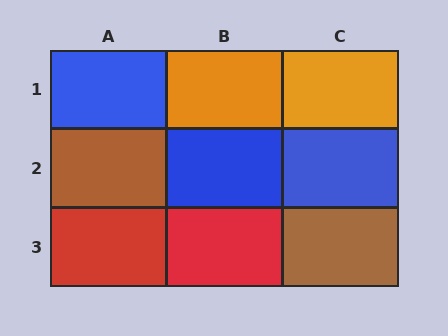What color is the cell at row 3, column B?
Red.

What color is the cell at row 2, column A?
Brown.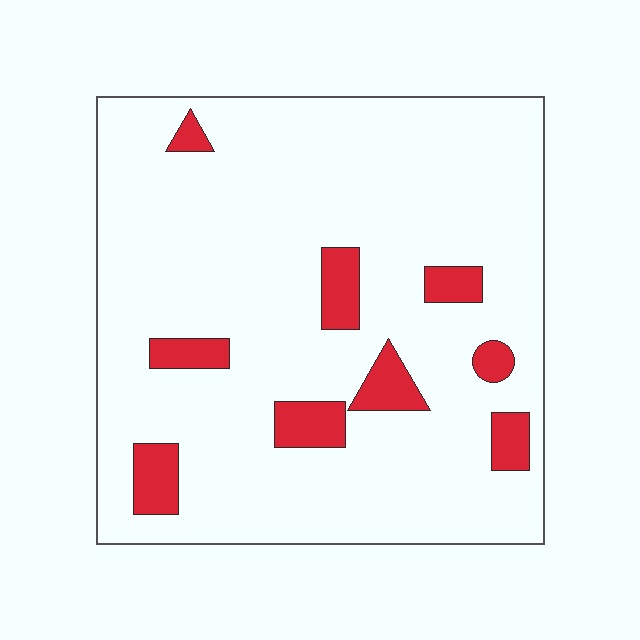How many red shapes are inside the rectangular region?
9.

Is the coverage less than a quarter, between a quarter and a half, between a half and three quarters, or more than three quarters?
Less than a quarter.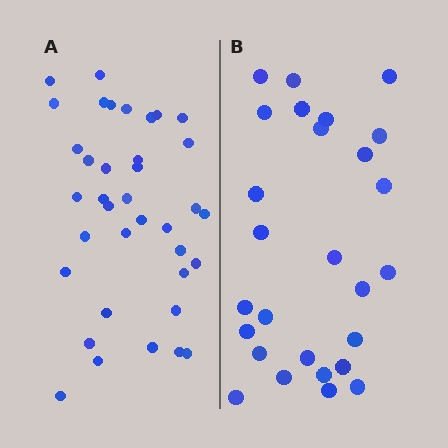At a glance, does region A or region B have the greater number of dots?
Region A (the left region) has more dots.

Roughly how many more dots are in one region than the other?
Region A has roughly 10 or so more dots than region B.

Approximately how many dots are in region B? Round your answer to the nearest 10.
About 30 dots. (The exact count is 27, which rounds to 30.)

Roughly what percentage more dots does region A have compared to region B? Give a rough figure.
About 35% more.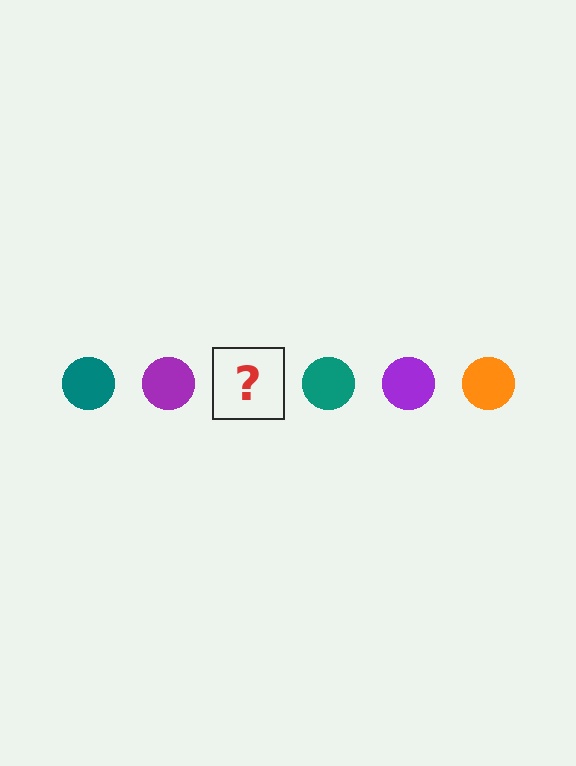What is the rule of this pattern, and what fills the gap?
The rule is that the pattern cycles through teal, purple, orange circles. The gap should be filled with an orange circle.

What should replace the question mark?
The question mark should be replaced with an orange circle.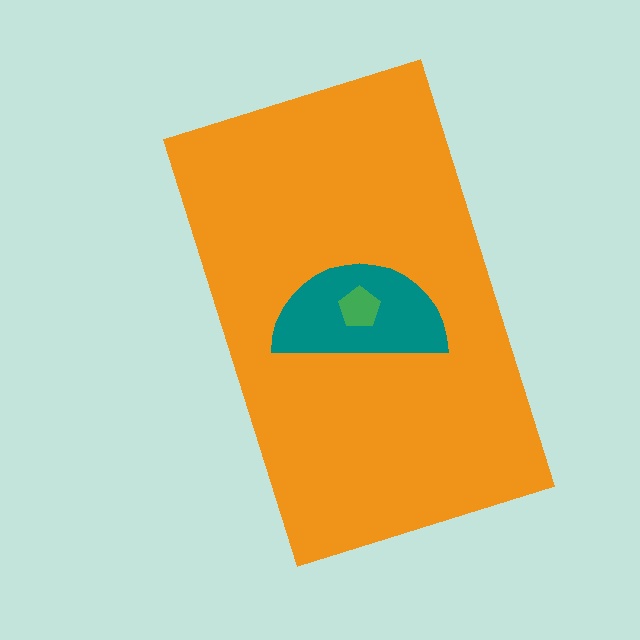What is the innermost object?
The green pentagon.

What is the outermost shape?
The orange rectangle.